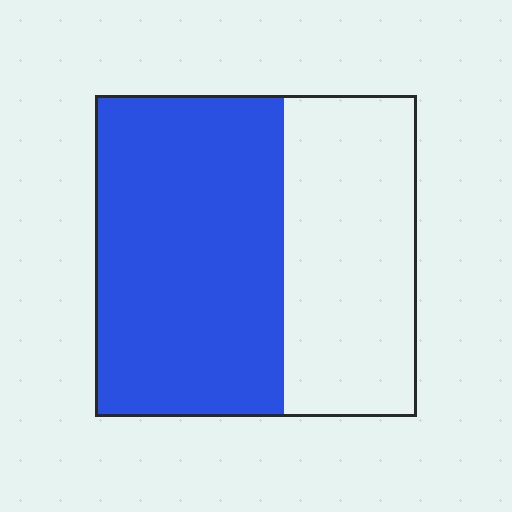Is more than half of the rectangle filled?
Yes.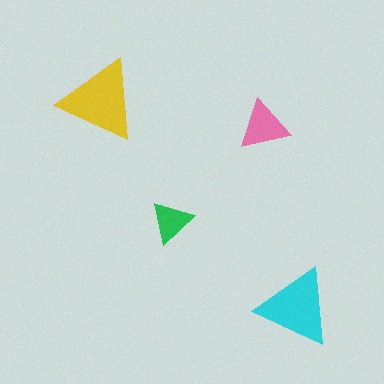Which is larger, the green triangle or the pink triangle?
The pink one.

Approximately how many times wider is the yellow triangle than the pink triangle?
About 1.5 times wider.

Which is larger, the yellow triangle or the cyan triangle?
The yellow one.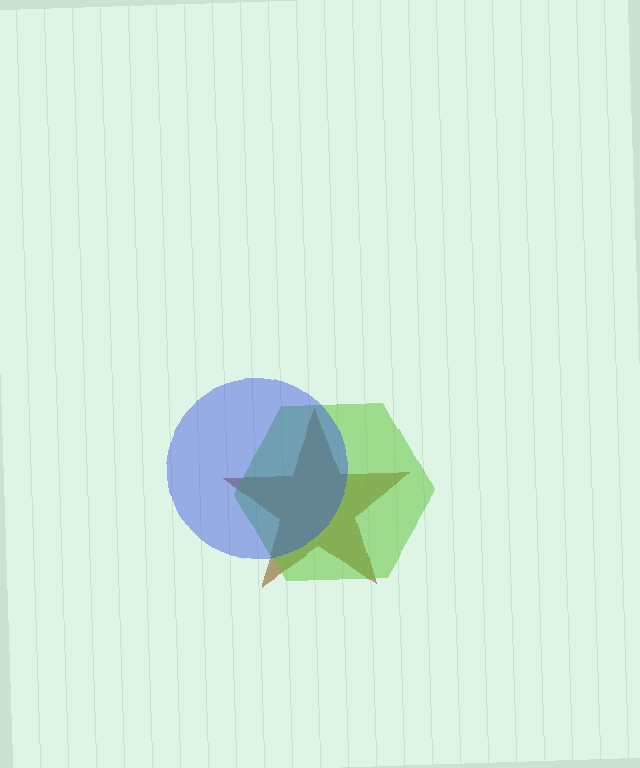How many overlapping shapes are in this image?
There are 3 overlapping shapes in the image.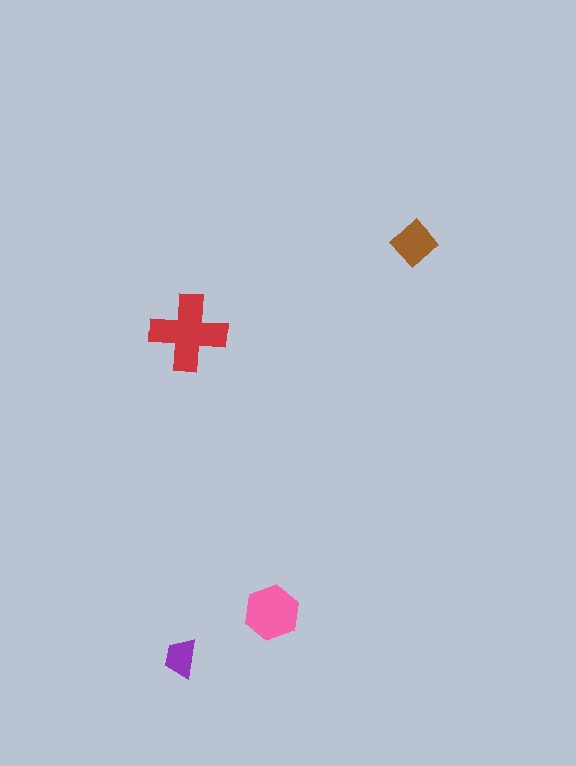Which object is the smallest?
The purple trapezoid.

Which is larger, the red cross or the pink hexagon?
The red cross.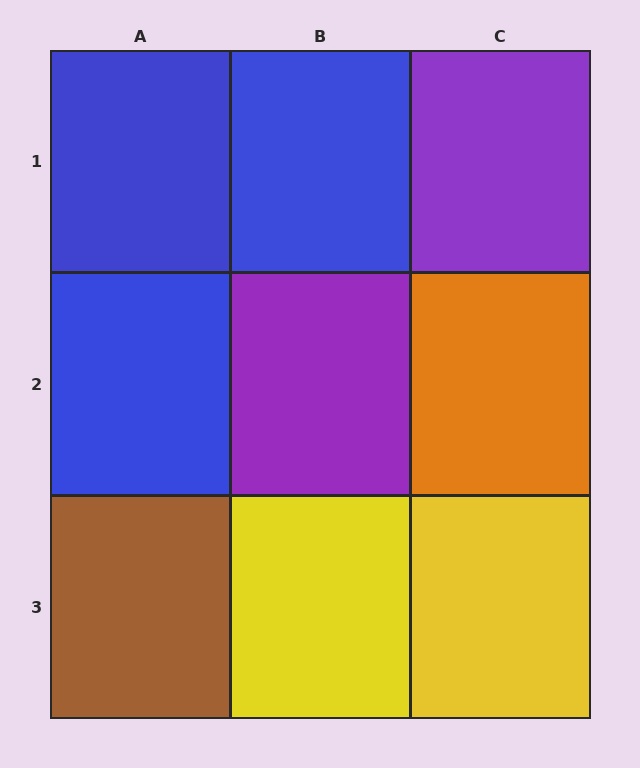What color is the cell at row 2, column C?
Orange.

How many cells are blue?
3 cells are blue.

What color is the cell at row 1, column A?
Blue.